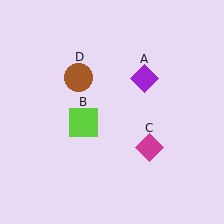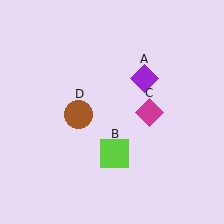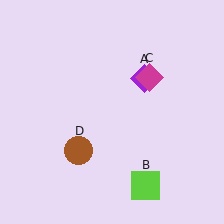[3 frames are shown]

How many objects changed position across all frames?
3 objects changed position: lime square (object B), magenta diamond (object C), brown circle (object D).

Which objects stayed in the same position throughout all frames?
Purple diamond (object A) remained stationary.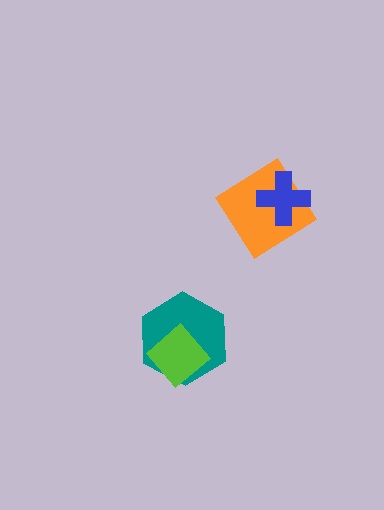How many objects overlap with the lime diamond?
1 object overlaps with the lime diamond.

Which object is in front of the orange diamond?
The blue cross is in front of the orange diamond.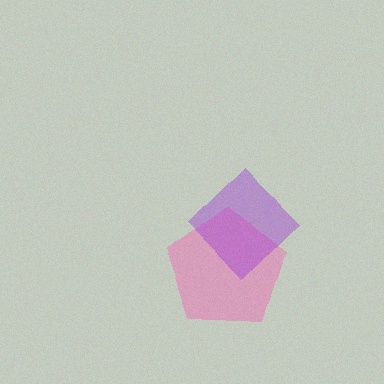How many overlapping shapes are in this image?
There are 2 overlapping shapes in the image.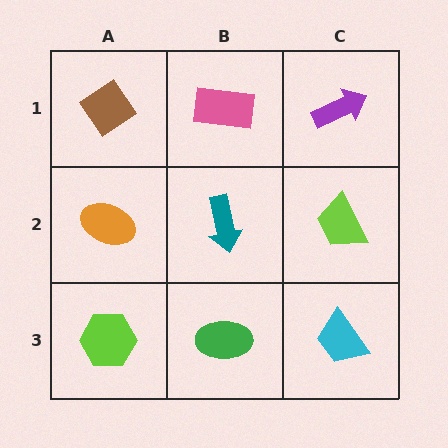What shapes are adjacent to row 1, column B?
A teal arrow (row 2, column B), a brown diamond (row 1, column A), a purple arrow (row 1, column C).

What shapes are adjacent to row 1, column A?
An orange ellipse (row 2, column A), a pink rectangle (row 1, column B).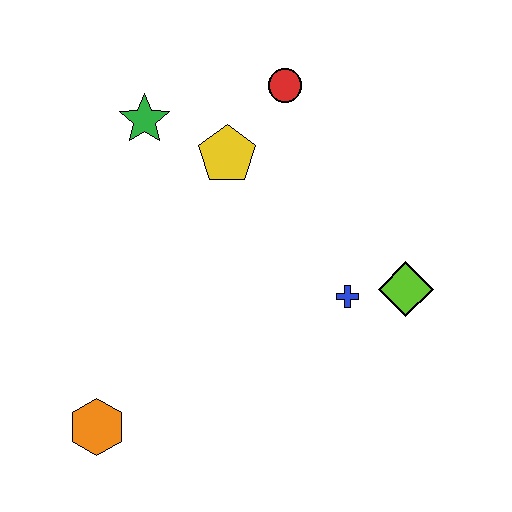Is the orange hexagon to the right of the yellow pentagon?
No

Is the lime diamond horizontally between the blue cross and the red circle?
No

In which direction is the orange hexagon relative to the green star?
The orange hexagon is below the green star.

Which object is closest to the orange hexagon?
The blue cross is closest to the orange hexagon.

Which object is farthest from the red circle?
The orange hexagon is farthest from the red circle.